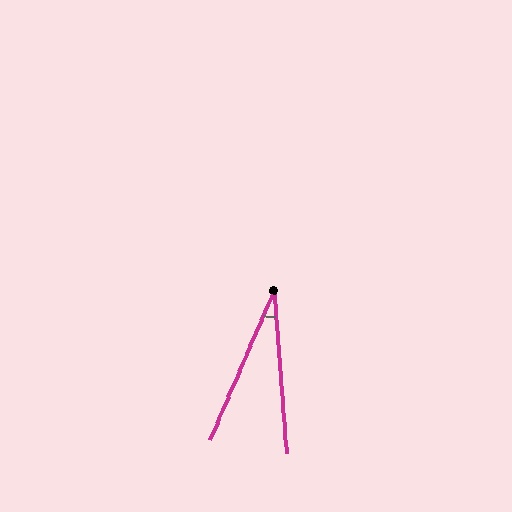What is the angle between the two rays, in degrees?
Approximately 28 degrees.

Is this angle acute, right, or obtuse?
It is acute.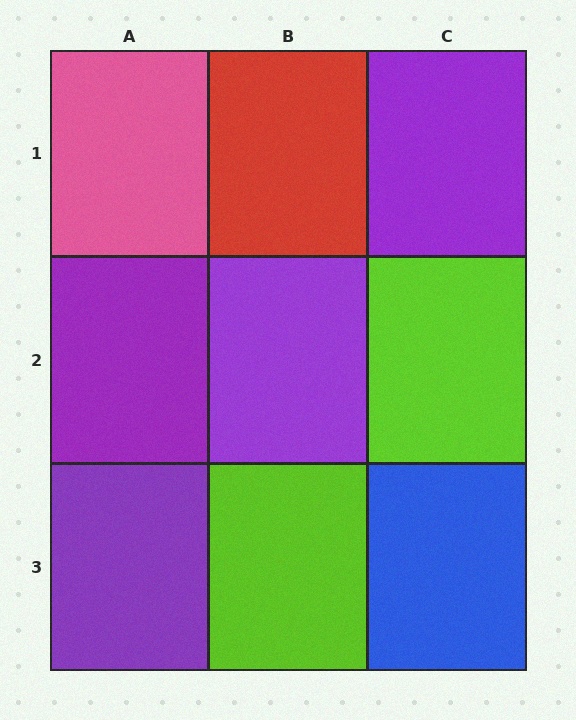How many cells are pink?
1 cell is pink.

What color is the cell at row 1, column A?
Pink.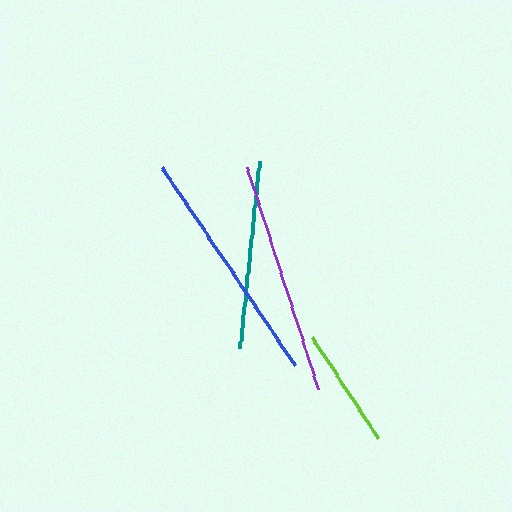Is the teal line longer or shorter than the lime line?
The teal line is longer than the lime line.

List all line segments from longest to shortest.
From longest to shortest: blue, purple, teal, lime.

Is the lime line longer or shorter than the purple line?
The purple line is longer than the lime line.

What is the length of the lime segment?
The lime segment is approximately 121 pixels long.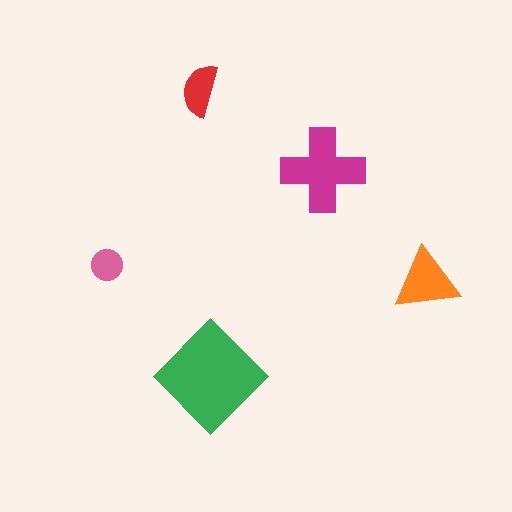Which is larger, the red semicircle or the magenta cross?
The magenta cross.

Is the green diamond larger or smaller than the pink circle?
Larger.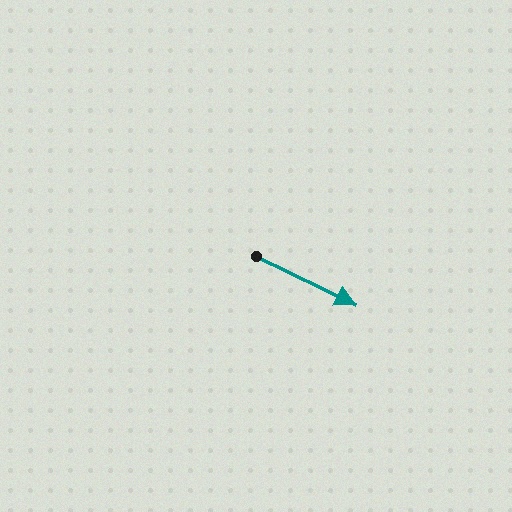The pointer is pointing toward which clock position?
Roughly 4 o'clock.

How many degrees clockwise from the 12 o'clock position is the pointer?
Approximately 116 degrees.